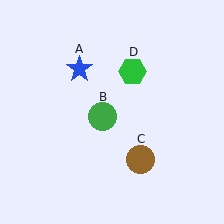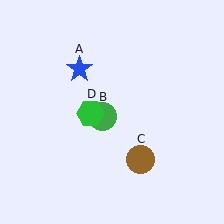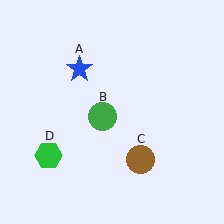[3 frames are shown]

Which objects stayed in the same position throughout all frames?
Blue star (object A) and green circle (object B) and brown circle (object C) remained stationary.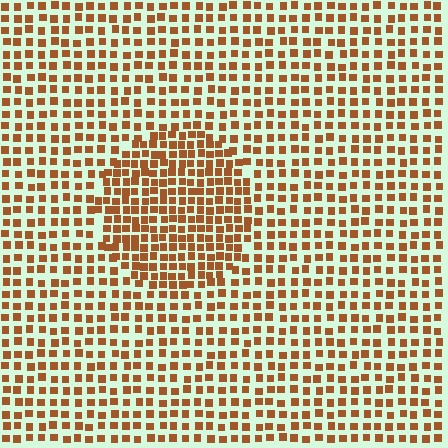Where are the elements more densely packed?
The elements are more densely packed inside the circle boundary.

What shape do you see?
I see a circle.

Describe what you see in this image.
The image contains small brown elements arranged at two different densities. A circle-shaped region is visible where the elements are more densely packed than the surrounding area.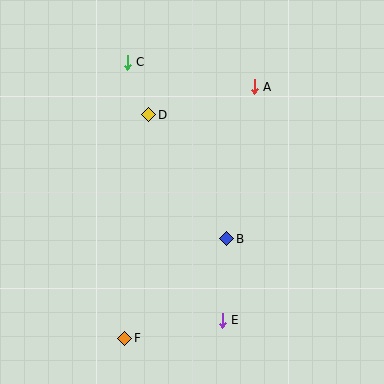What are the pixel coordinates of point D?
Point D is at (149, 115).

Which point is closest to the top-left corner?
Point C is closest to the top-left corner.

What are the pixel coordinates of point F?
Point F is at (125, 338).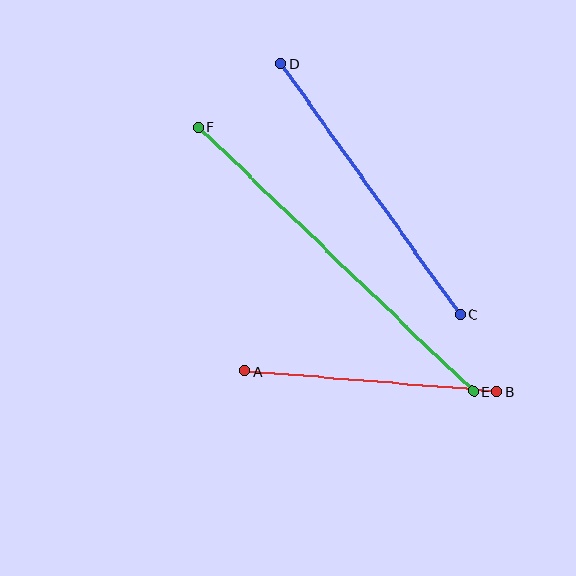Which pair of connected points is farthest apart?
Points E and F are farthest apart.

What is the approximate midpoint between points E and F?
The midpoint is at approximately (336, 259) pixels.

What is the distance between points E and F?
The distance is approximately 381 pixels.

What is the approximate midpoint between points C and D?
The midpoint is at approximately (370, 189) pixels.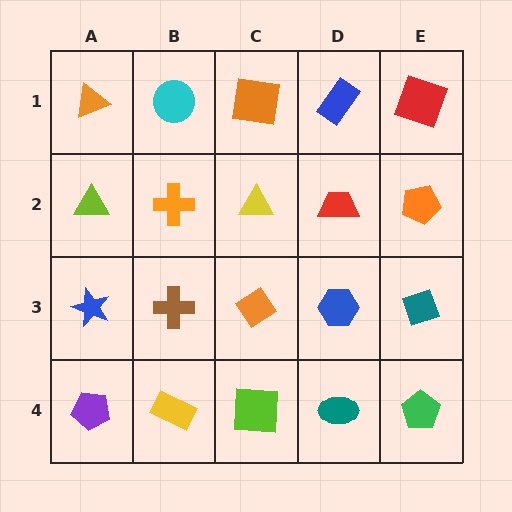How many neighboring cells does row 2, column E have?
3.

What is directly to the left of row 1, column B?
An orange triangle.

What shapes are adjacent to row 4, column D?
A blue hexagon (row 3, column D), a lime square (row 4, column C), a green pentagon (row 4, column E).